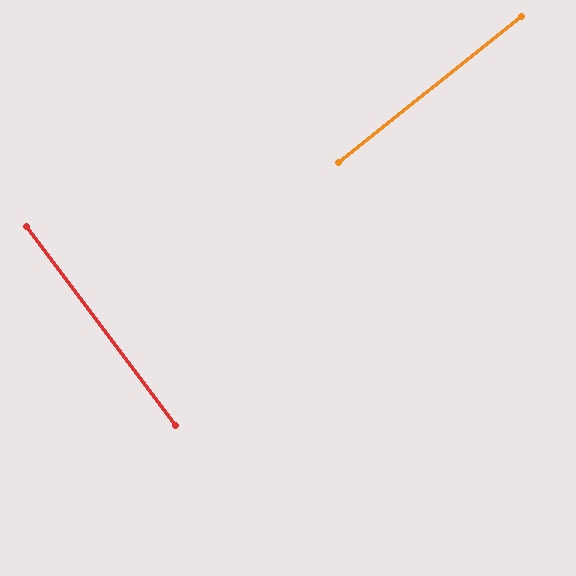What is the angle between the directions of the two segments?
Approximately 88 degrees.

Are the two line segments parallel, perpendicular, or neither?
Perpendicular — they meet at approximately 88°.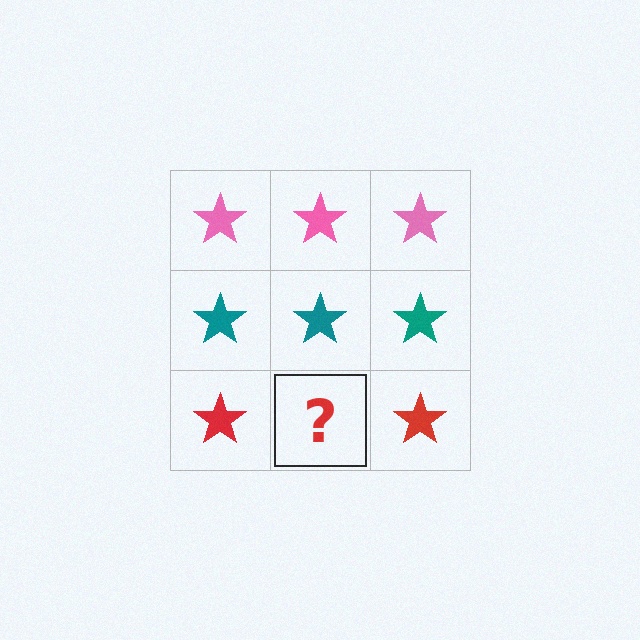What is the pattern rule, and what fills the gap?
The rule is that each row has a consistent color. The gap should be filled with a red star.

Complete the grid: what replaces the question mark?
The question mark should be replaced with a red star.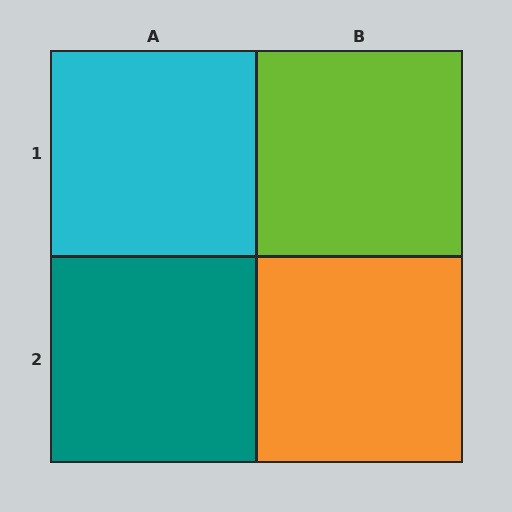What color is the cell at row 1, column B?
Lime.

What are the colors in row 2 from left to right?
Teal, orange.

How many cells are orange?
1 cell is orange.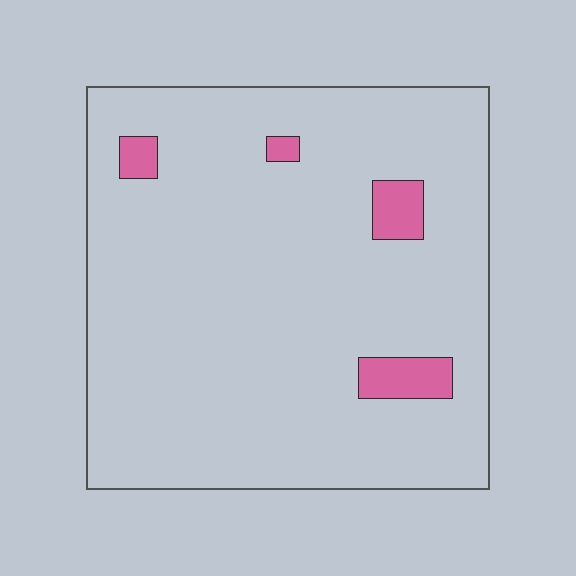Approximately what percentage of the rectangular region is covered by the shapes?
Approximately 5%.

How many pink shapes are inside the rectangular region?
4.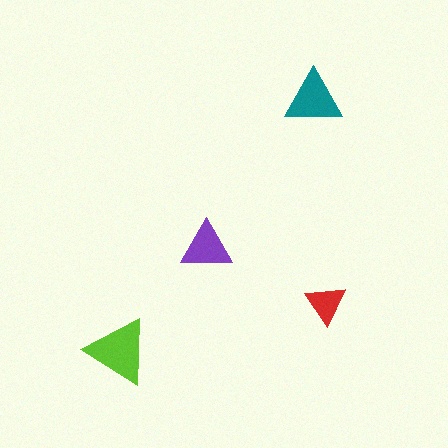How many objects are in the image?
There are 4 objects in the image.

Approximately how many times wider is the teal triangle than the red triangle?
About 1.5 times wider.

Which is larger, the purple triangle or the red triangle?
The purple one.